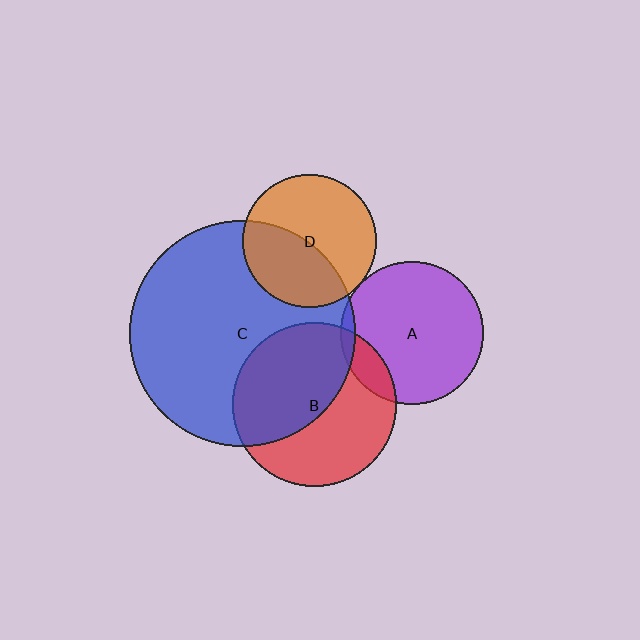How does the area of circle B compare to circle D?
Approximately 1.5 times.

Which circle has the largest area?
Circle C (blue).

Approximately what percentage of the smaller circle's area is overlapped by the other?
Approximately 5%.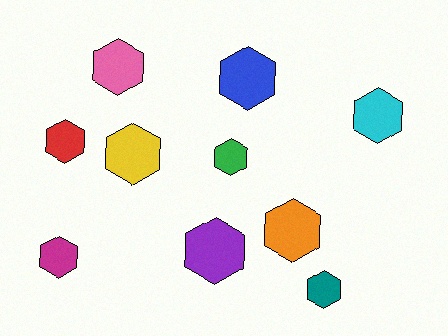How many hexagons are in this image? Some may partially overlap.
There are 10 hexagons.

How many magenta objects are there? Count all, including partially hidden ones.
There is 1 magenta object.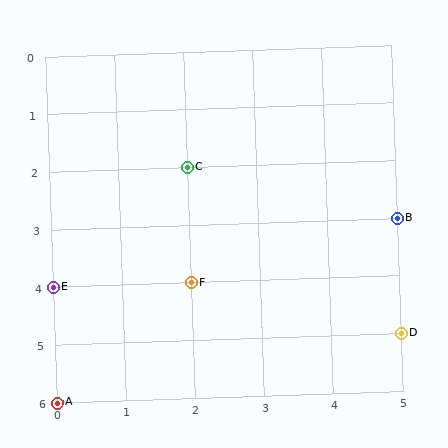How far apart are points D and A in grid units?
Points D and A are 5 columns and 1 row apart (about 5.1 grid units diagonally).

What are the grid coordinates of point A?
Point A is at grid coordinates (0, 6).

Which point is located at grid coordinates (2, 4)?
Point F is at (2, 4).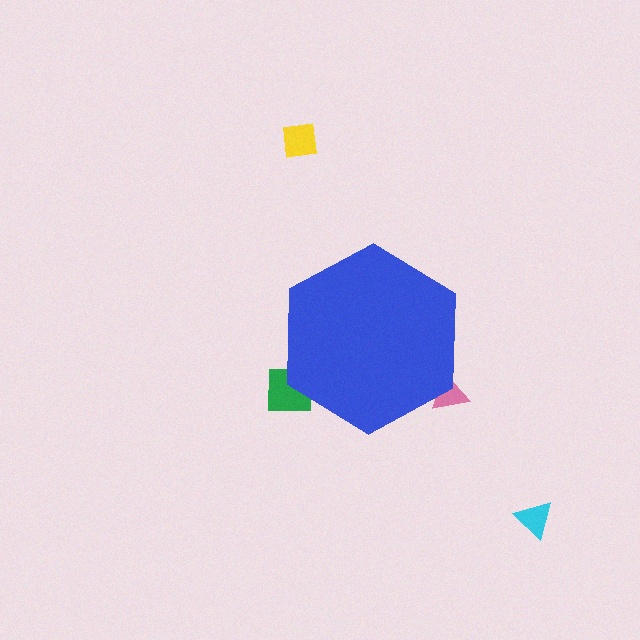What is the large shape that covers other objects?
A blue hexagon.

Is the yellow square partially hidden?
No, the yellow square is fully visible.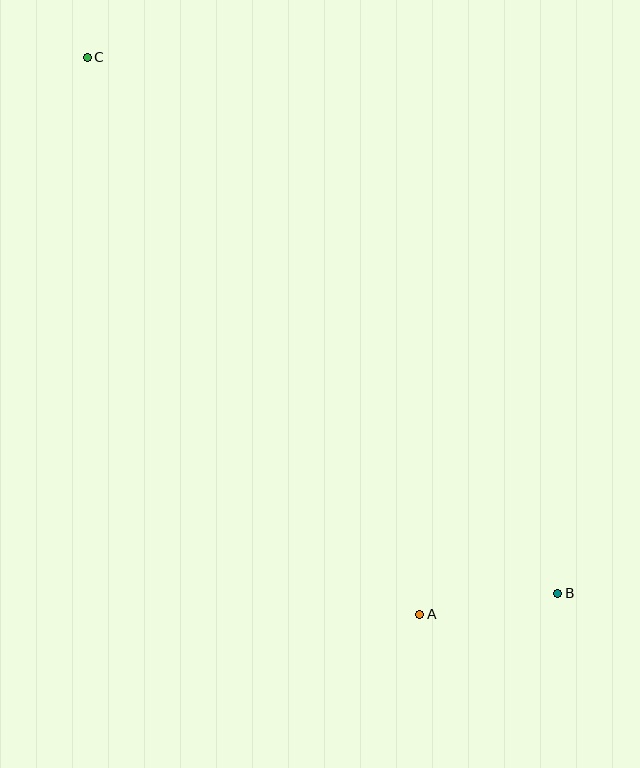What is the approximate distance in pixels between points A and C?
The distance between A and C is approximately 648 pixels.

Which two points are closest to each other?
Points A and B are closest to each other.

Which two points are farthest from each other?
Points B and C are farthest from each other.